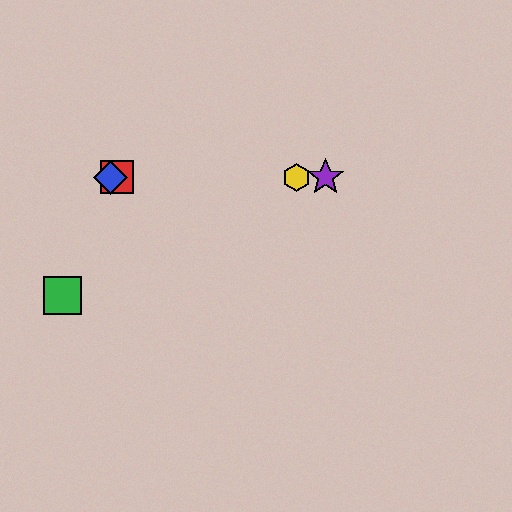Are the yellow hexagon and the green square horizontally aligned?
No, the yellow hexagon is at y≈177 and the green square is at y≈296.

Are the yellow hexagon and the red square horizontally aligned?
Yes, both are at y≈177.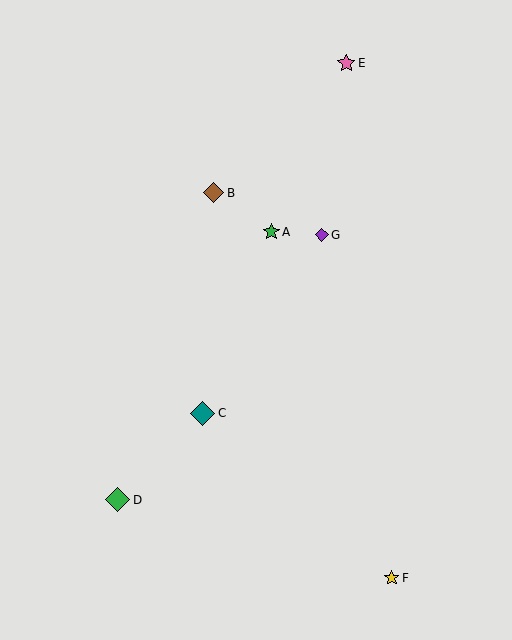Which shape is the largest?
The teal diamond (labeled C) is the largest.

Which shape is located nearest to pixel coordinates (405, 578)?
The yellow star (labeled F) at (392, 578) is nearest to that location.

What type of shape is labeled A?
Shape A is a green star.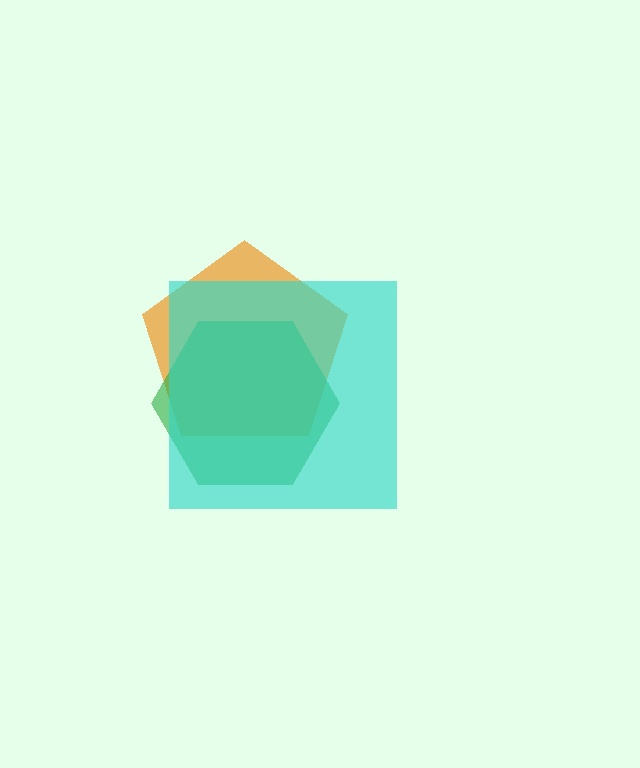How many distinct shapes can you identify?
There are 3 distinct shapes: an orange pentagon, a green hexagon, a cyan square.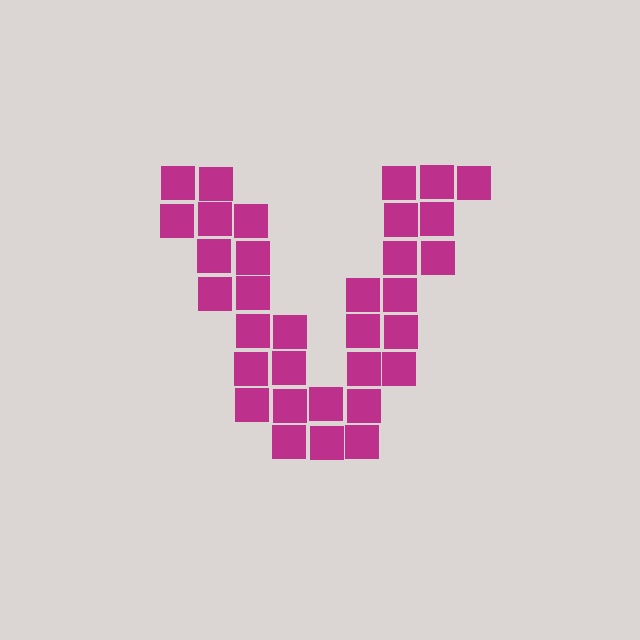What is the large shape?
The large shape is the letter V.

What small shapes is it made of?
It is made of small squares.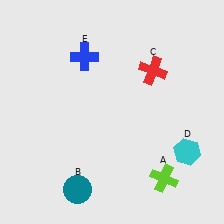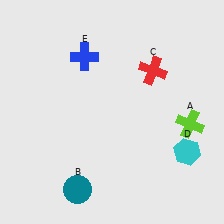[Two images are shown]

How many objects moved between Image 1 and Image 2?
1 object moved between the two images.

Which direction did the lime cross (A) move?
The lime cross (A) moved up.